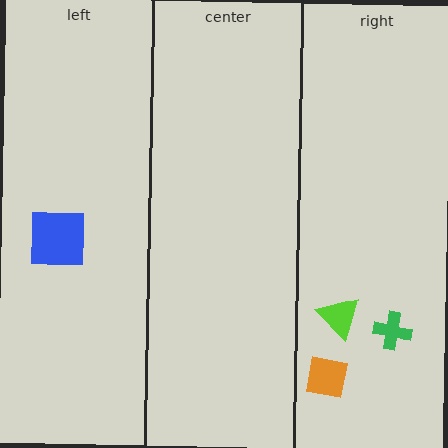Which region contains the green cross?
The right region.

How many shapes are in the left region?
1.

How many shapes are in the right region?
3.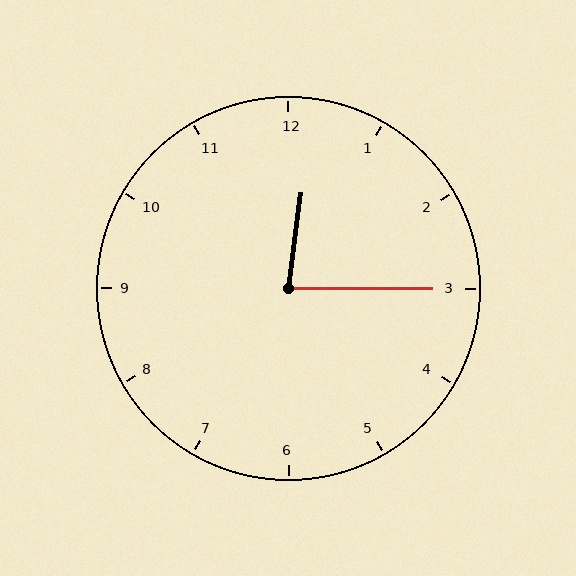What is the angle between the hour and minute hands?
Approximately 82 degrees.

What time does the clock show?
12:15.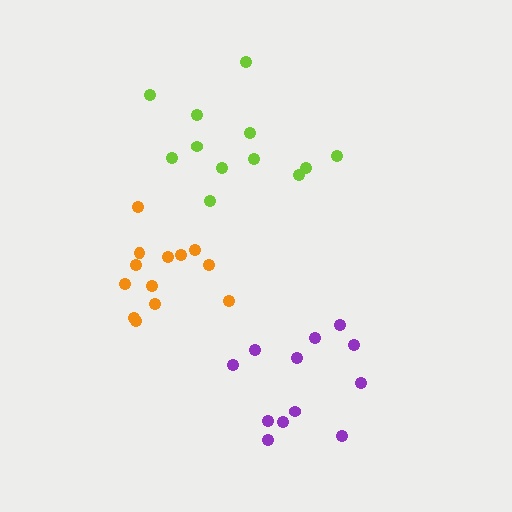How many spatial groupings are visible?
There are 3 spatial groupings.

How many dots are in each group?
Group 1: 13 dots, Group 2: 12 dots, Group 3: 12 dots (37 total).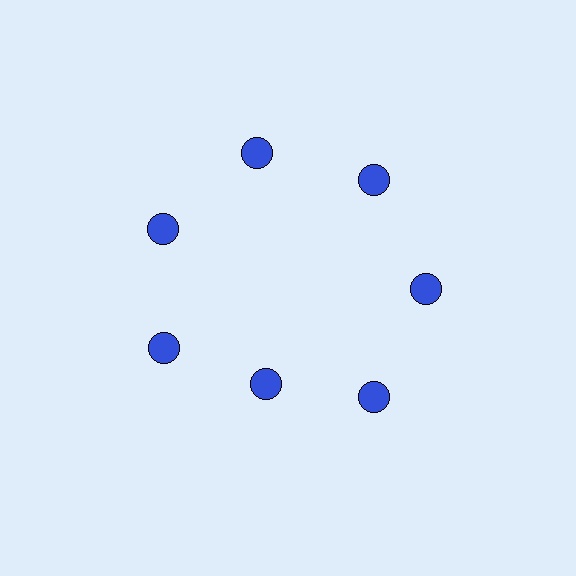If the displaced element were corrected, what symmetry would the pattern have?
It would have 7-fold rotational symmetry — the pattern would map onto itself every 51 degrees.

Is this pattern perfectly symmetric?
No. The 7 blue circles are arranged in a ring, but one element near the 6 o'clock position is pulled inward toward the center, breaking the 7-fold rotational symmetry.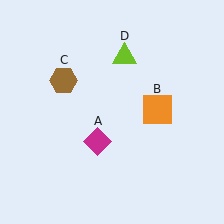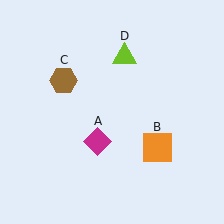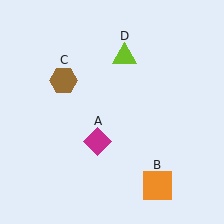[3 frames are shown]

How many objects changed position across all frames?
1 object changed position: orange square (object B).